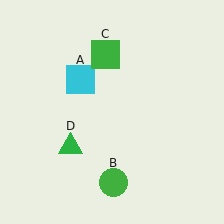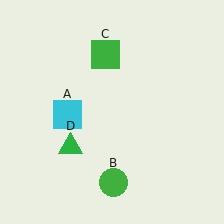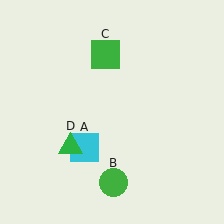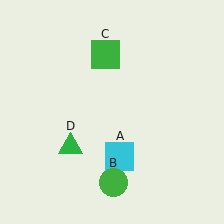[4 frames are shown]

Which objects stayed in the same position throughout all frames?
Green circle (object B) and green square (object C) and green triangle (object D) remained stationary.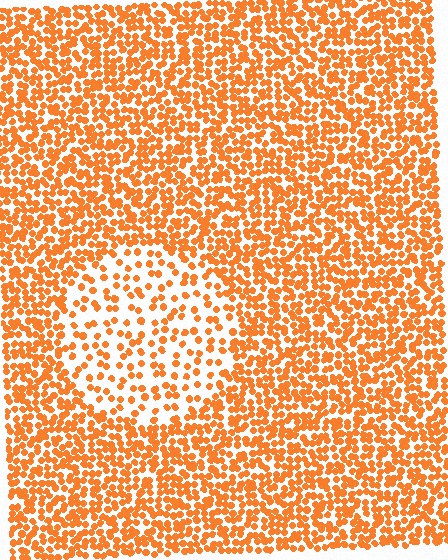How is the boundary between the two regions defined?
The boundary is defined by a change in element density (approximately 2.3x ratio). All elements are the same color, size, and shape.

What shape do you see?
I see a circle.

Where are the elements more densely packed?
The elements are more densely packed outside the circle boundary.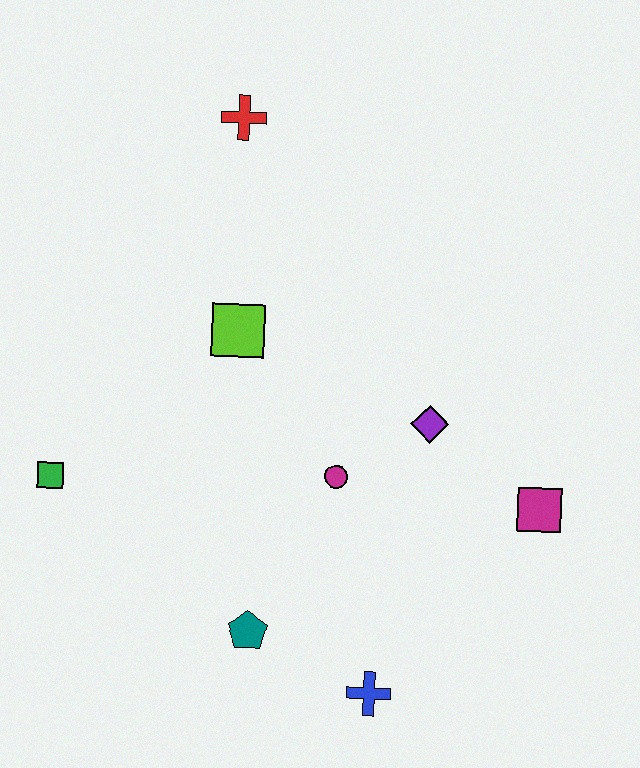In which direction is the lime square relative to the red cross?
The lime square is below the red cross.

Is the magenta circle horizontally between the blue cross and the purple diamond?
No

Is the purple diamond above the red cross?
No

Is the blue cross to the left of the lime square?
No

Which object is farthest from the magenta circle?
The red cross is farthest from the magenta circle.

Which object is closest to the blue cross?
The teal pentagon is closest to the blue cross.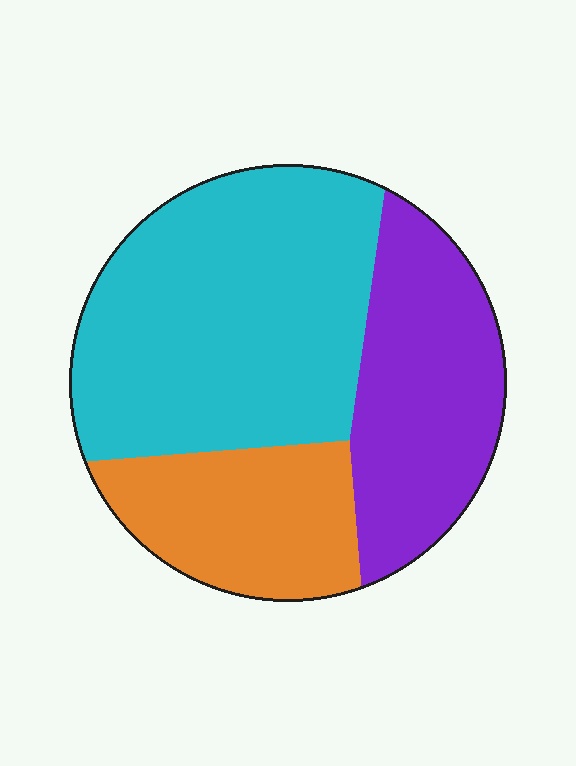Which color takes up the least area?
Orange, at roughly 20%.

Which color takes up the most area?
Cyan, at roughly 50%.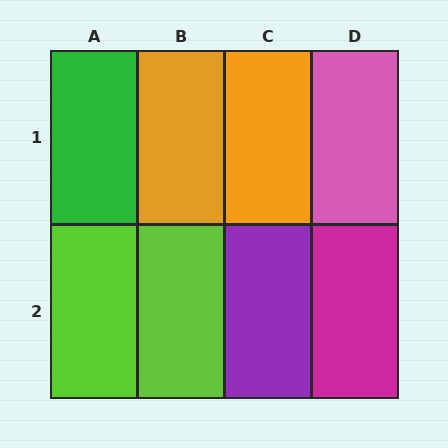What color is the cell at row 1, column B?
Orange.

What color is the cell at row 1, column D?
Pink.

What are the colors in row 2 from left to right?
Lime, lime, purple, magenta.